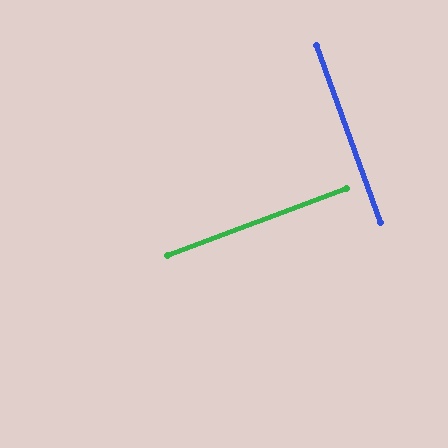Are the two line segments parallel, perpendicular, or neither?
Perpendicular — they meet at approximately 89°.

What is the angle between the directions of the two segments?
Approximately 89 degrees.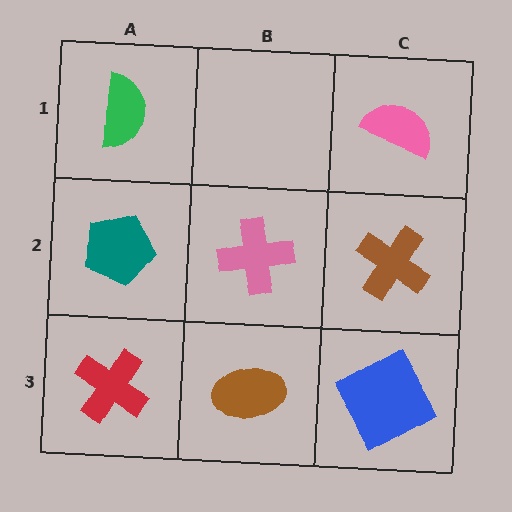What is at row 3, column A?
A red cross.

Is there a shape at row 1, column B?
No, that cell is empty.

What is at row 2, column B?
A pink cross.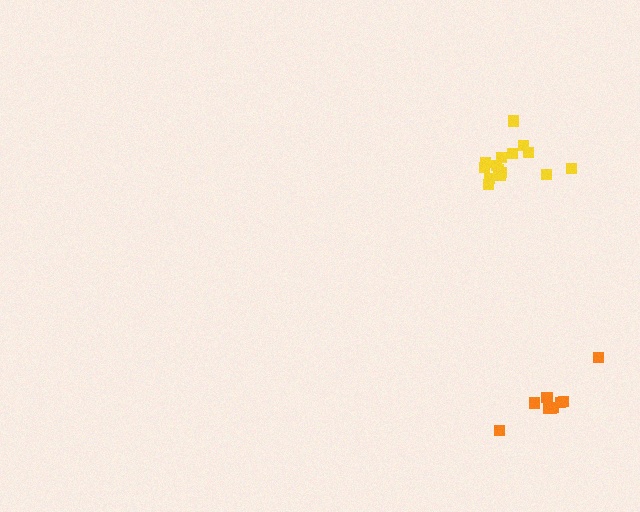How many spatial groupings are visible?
There are 2 spatial groupings.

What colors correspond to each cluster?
The clusters are colored: yellow, orange.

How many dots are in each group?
Group 1: 15 dots, Group 2: 9 dots (24 total).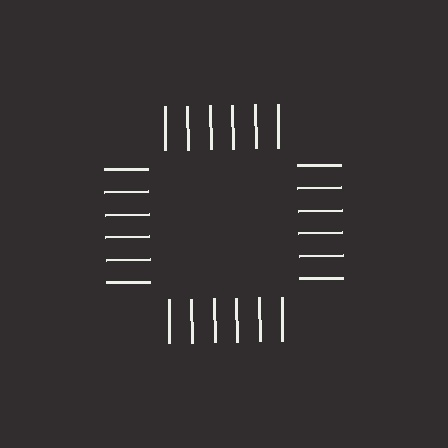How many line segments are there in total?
24 — 6 along each of the 4 edges.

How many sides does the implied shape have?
4 sides — the line-ends trace a square.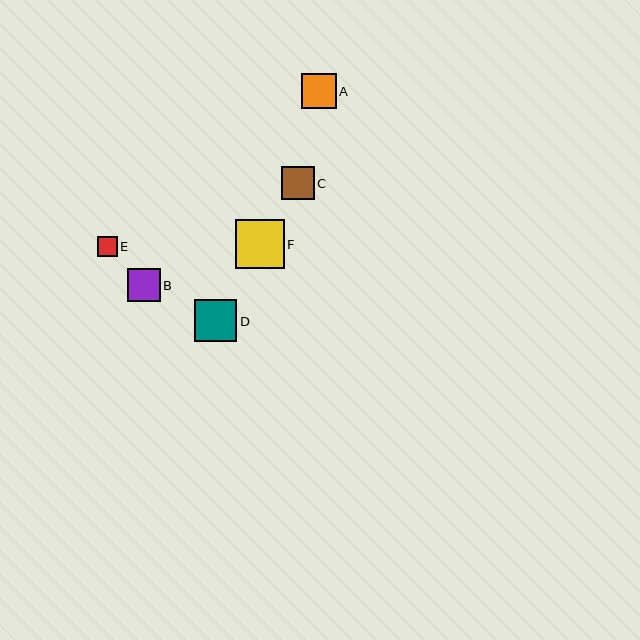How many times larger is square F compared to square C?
Square F is approximately 1.5 times the size of square C.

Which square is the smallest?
Square E is the smallest with a size of approximately 19 pixels.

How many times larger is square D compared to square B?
Square D is approximately 1.3 times the size of square B.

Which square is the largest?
Square F is the largest with a size of approximately 49 pixels.